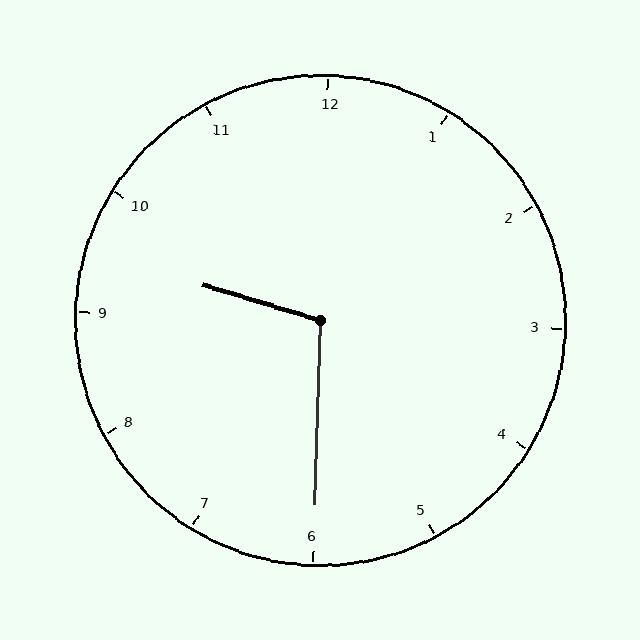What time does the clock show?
9:30.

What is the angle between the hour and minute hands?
Approximately 105 degrees.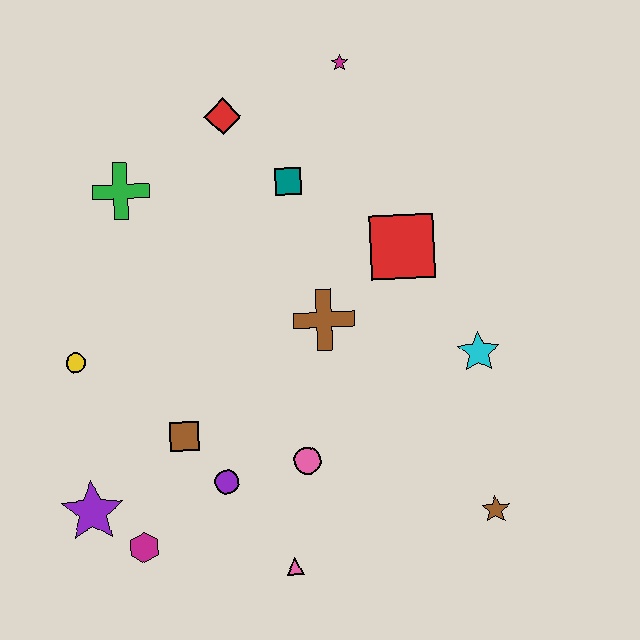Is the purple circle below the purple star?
No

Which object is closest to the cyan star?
The red square is closest to the cyan star.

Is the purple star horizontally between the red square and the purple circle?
No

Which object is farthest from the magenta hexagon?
The magenta star is farthest from the magenta hexagon.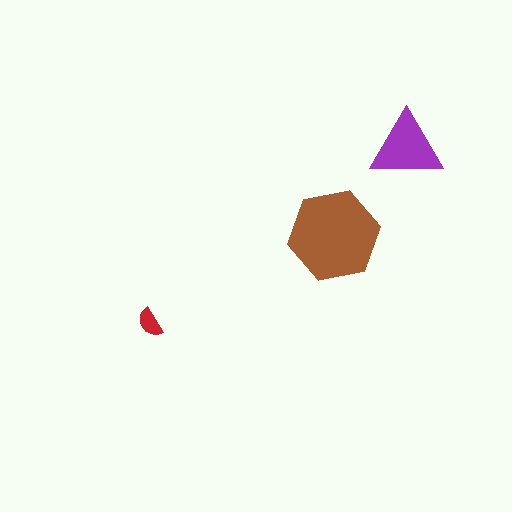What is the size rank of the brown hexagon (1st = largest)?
1st.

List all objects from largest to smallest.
The brown hexagon, the purple triangle, the red semicircle.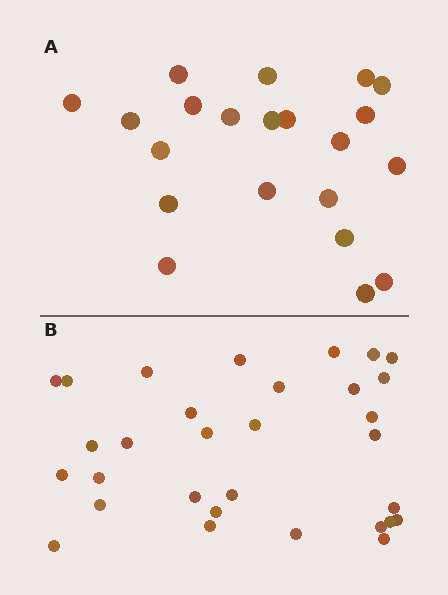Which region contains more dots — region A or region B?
Region B (the bottom region) has more dots.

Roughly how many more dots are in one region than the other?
Region B has roughly 10 or so more dots than region A.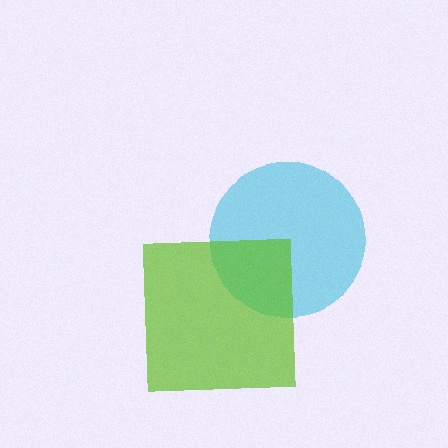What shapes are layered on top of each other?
The layered shapes are: a cyan circle, a lime square.